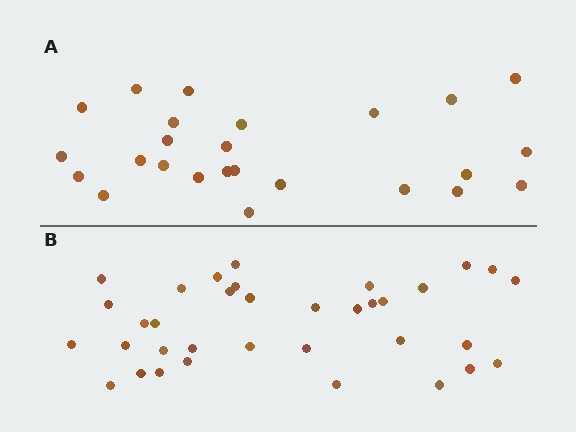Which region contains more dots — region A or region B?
Region B (the bottom region) has more dots.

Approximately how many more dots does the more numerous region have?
Region B has roughly 10 or so more dots than region A.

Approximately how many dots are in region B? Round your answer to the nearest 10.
About 40 dots. (The exact count is 35, which rounds to 40.)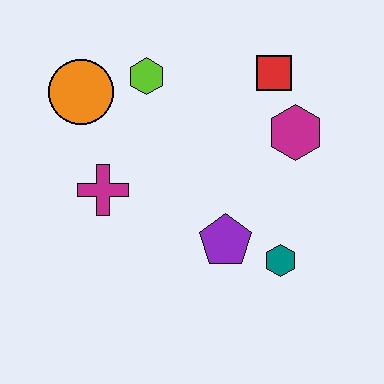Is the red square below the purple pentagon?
No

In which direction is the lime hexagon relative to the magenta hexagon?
The lime hexagon is to the left of the magenta hexagon.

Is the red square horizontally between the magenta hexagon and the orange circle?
Yes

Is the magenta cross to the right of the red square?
No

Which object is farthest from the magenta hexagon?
The orange circle is farthest from the magenta hexagon.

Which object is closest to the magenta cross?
The orange circle is closest to the magenta cross.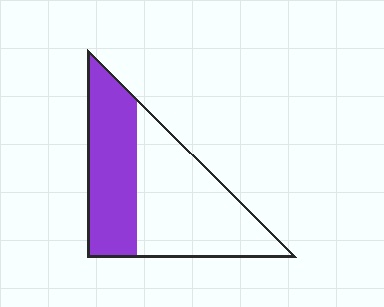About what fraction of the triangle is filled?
About two fifths (2/5).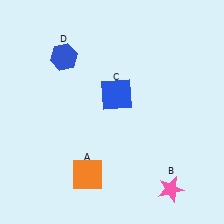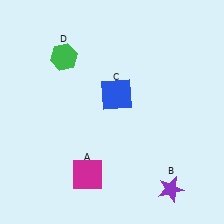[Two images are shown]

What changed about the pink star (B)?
In Image 1, B is pink. In Image 2, it changed to purple.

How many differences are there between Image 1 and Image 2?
There are 3 differences between the two images.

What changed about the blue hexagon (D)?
In Image 1, D is blue. In Image 2, it changed to green.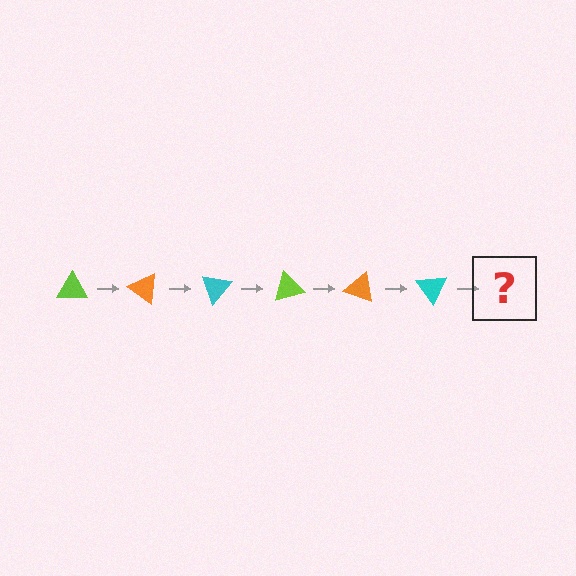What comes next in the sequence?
The next element should be a lime triangle, rotated 210 degrees from the start.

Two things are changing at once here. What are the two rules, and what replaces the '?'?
The two rules are that it rotates 35 degrees each step and the color cycles through lime, orange, and cyan. The '?' should be a lime triangle, rotated 210 degrees from the start.